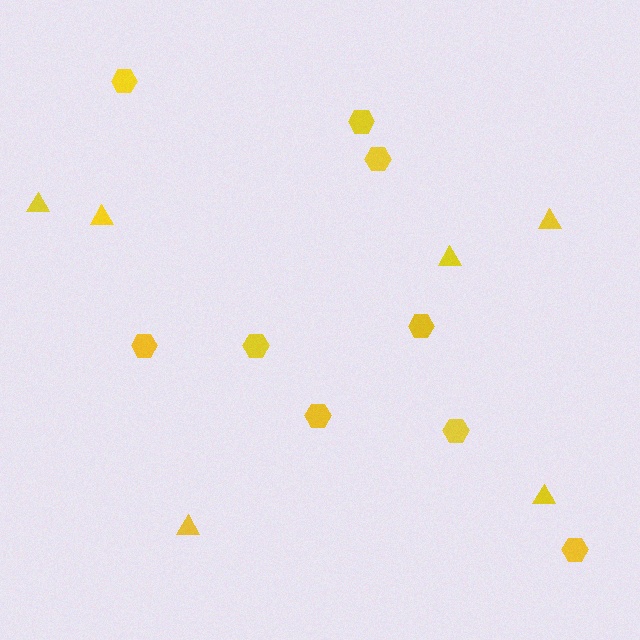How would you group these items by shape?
There are 2 groups: one group of hexagons (9) and one group of triangles (6).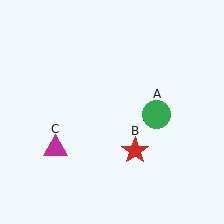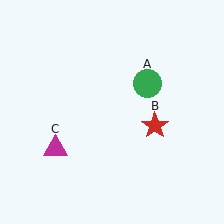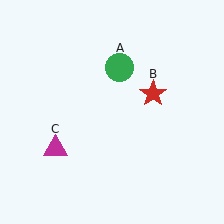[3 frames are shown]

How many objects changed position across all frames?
2 objects changed position: green circle (object A), red star (object B).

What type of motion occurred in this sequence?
The green circle (object A), red star (object B) rotated counterclockwise around the center of the scene.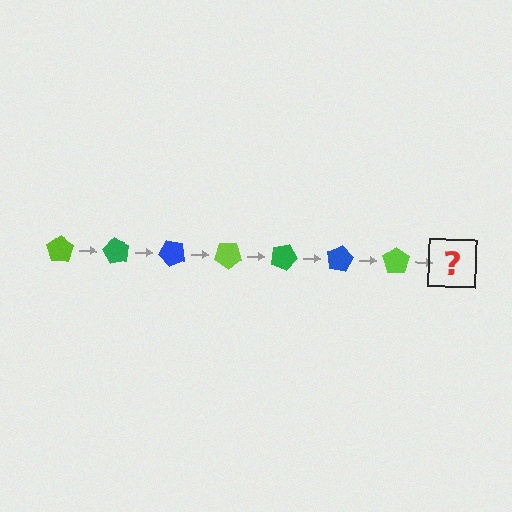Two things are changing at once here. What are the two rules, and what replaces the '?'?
The two rules are that it rotates 60 degrees each step and the color cycles through lime, green, and blue. The '?' should be a green pentagon, rotated 420 degrees from the start.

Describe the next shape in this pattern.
It should be a green pentagon, rotated 420 degrees from the start.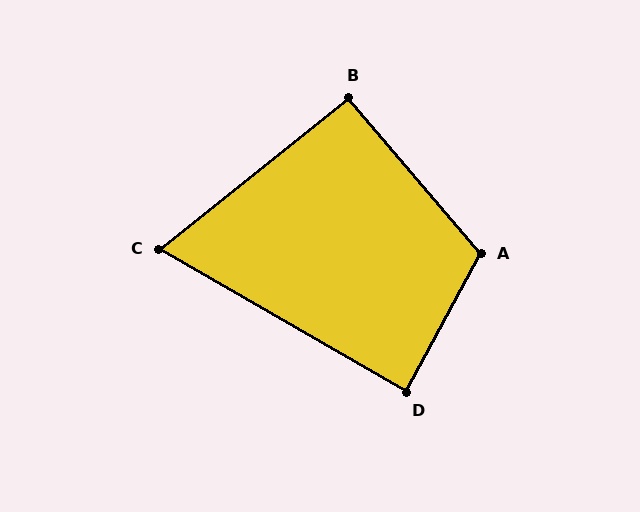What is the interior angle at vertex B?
Approximately 92 degrees (approximately right).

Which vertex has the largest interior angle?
A, at approximately 111 degrees.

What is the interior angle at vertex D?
Approximately 88 degrees (approximately right).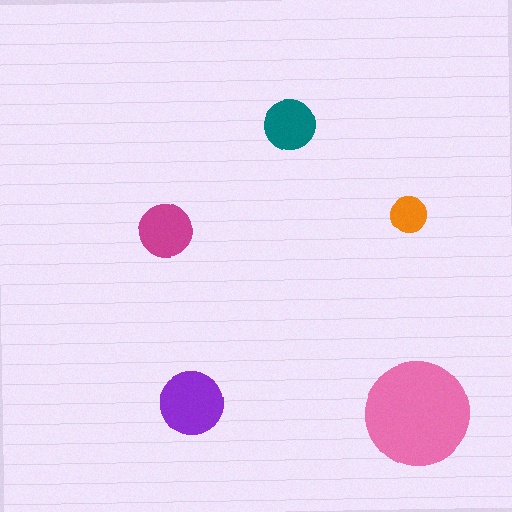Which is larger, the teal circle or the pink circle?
The pink one.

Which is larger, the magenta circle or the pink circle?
The pink one.